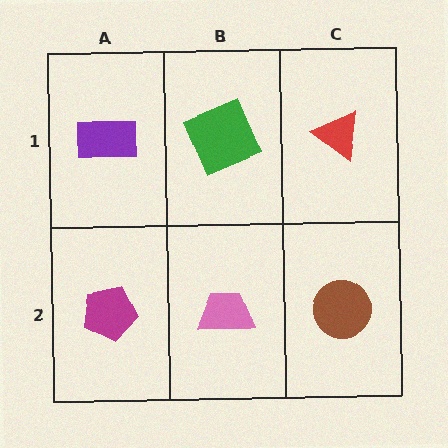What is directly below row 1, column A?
A magenta pentagon.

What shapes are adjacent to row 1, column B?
A pink trapezoid (row 2, column B), a purple rectangle (row 1, column A), a red triangle (row 1, column C).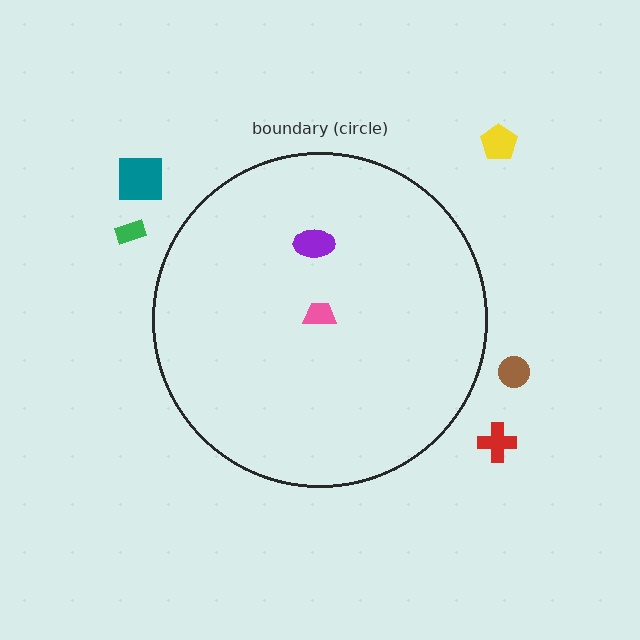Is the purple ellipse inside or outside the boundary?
Inside.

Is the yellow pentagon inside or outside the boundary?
Outside.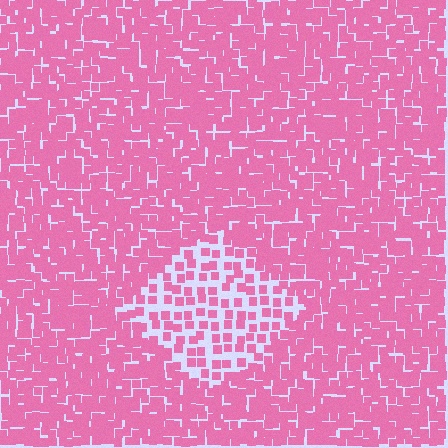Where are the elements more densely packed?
The elements are more densely packed outside the diamond boundary.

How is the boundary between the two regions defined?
The boundary is defined by a change in element density (approximately 2.2x ratio). All elements are the same color, size, and shape.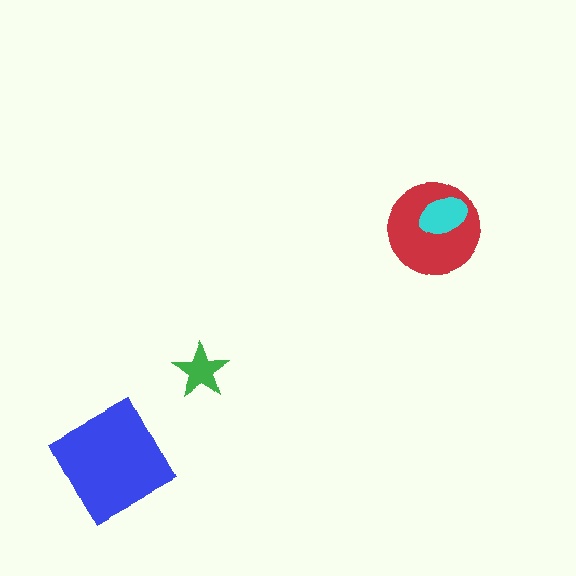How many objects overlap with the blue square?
0 objects overlap with the blue square.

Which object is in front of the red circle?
The cyan ellipse is in front of the red circle.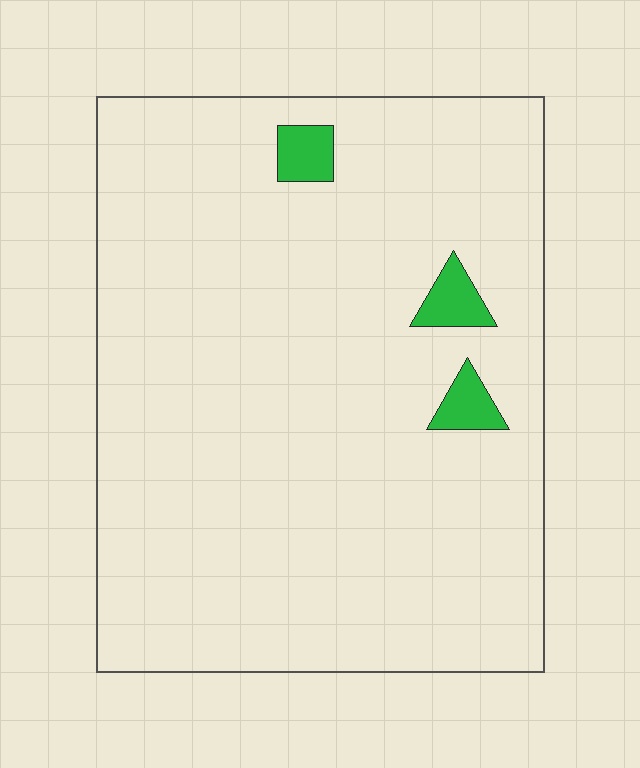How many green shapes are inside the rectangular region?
3.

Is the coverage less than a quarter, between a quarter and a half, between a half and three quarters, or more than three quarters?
Less than a quarter.